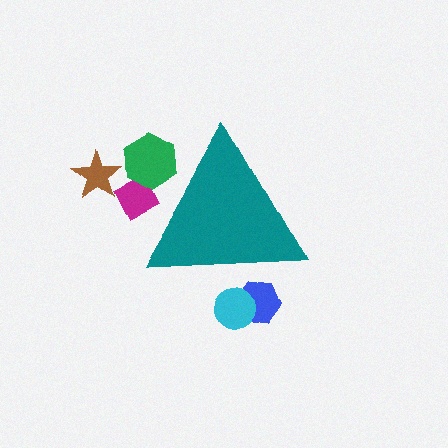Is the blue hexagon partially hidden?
Yes, the blue hexagon is partially hidden behind the teal triangle.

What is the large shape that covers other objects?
A teal triangle.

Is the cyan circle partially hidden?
Yes, the cyan circle is partially hidden behind the teal triangle.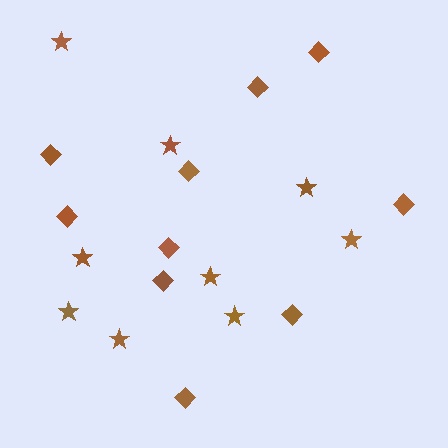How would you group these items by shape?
There are 2 groups: one group of stars (9) and one group of diamonds (10).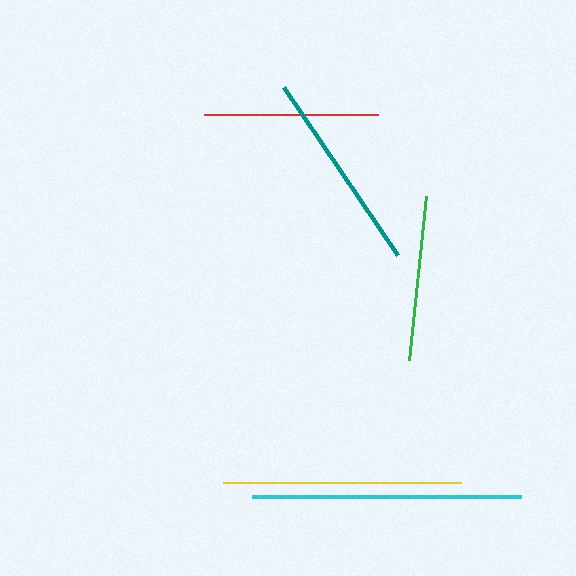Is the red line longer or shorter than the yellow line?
The yellow line is longer than the red line.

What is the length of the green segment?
The green segment is approximately 164 pixels long.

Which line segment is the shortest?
The green line is the shortest at approximately 164 pixels.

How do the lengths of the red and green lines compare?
The red and green lines are approximately the same length.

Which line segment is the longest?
The cyan line is the longest at approximately 269 pixels.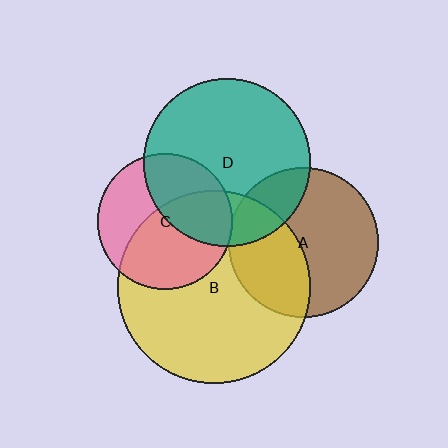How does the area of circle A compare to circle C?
Approximately 1.2 times.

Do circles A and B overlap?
Yes.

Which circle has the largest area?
Circle B (yellow).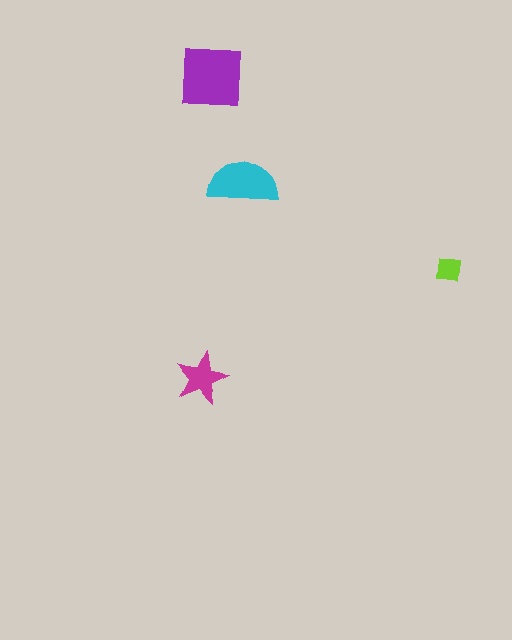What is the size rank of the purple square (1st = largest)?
1st.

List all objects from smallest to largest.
The lime square, the magenta star, the cyan semicircle, the purple square.